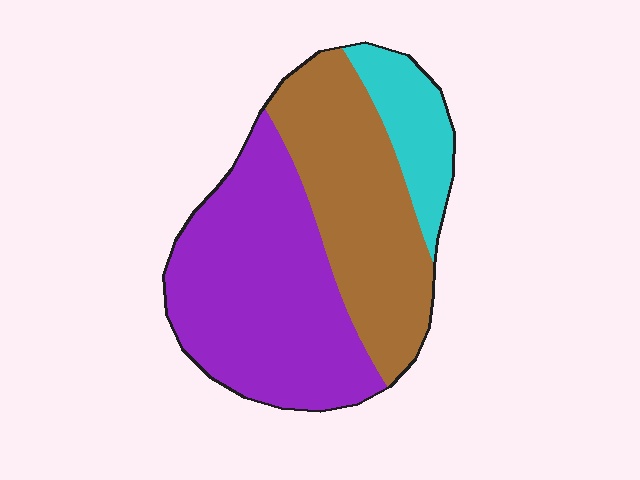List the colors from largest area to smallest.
From largest to smallest: purple, brown, cyan.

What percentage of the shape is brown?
Brown takes up about three eighths (3/8) of the shape.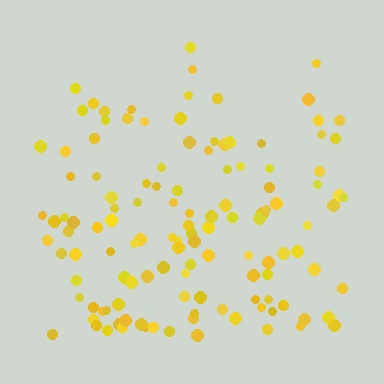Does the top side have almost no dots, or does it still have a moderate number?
Still a moderate number, just noticeably fewer than the bottom.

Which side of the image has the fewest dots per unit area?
The top.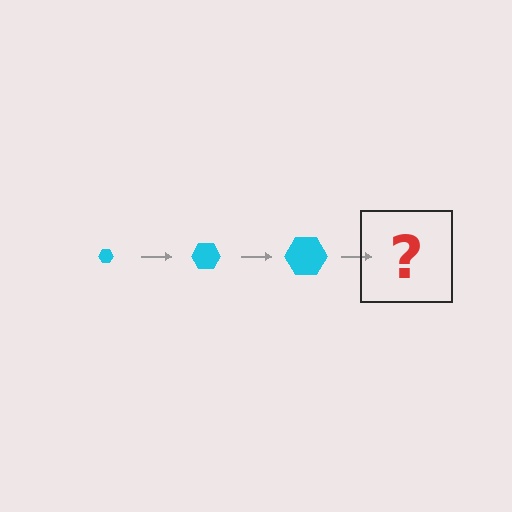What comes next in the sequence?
The next element should be a cyan hexagon, larger than the previous one.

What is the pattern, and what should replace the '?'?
The pattern is that the hexagon gets progressively larger each step. The '?' should be a cyan hexagon, larger than the previous one.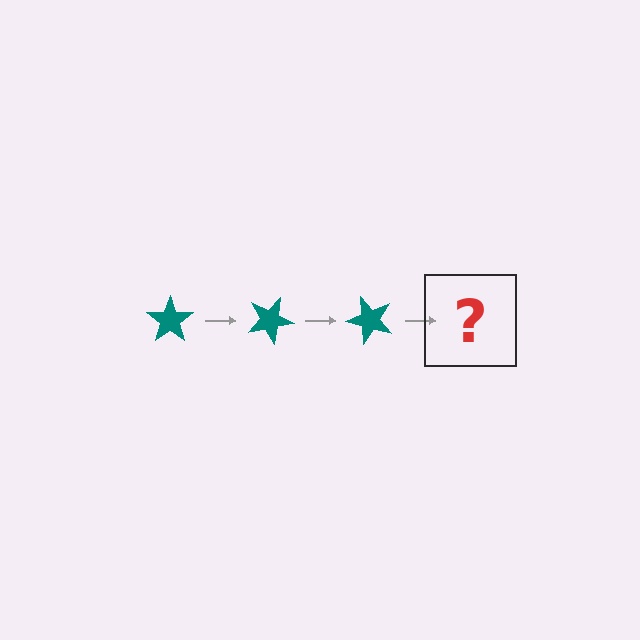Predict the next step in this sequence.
The next step is a teal star rotated 75 degrees.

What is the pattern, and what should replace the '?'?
The pattern is that the star rotates 25 degrees each step. The '?' should be a teal star rotated 75 degrees.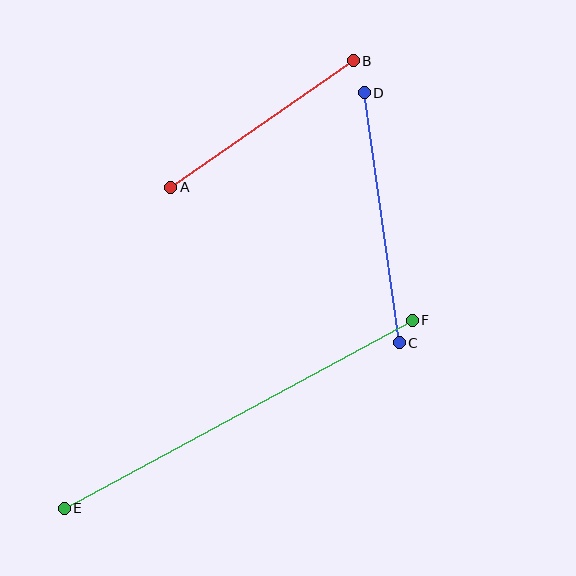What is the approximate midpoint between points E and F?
The midpoint is at approximately (238, 414) pixels.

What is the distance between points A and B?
The distance is approximately 222 pixels.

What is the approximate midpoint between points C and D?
The midpoint is at approximately (382, 218) pixels.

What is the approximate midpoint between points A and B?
The midpoint is at approximately (262, 124) pixels.